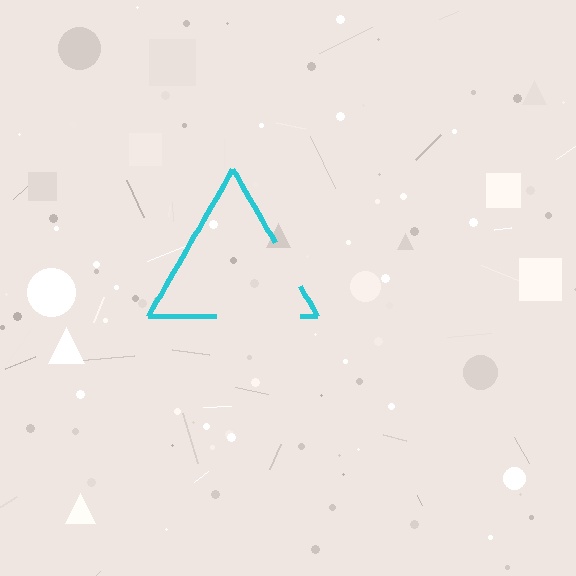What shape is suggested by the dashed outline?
The dashed outline suggests a triangle.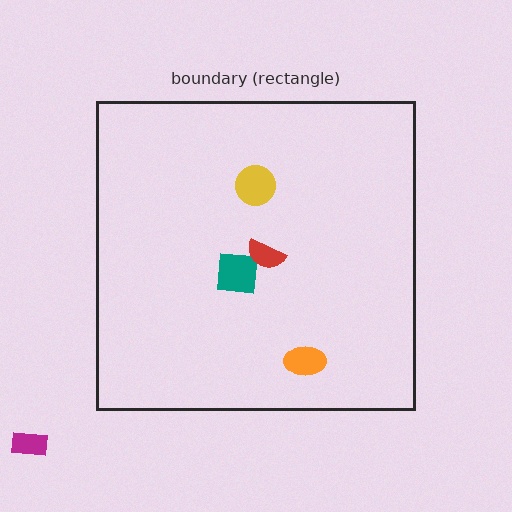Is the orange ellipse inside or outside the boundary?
Inside.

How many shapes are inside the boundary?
4 inside, 1 outside.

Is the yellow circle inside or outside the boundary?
Inside.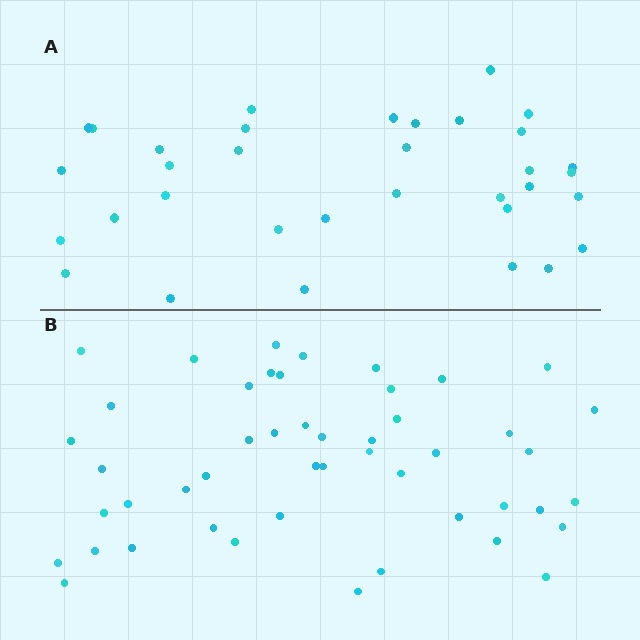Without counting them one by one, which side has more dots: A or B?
Region B (the bottom region) has more dots.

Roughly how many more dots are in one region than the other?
Region B has approximately 15 more dots than region A.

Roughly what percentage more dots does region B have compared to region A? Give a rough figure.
About 40% more.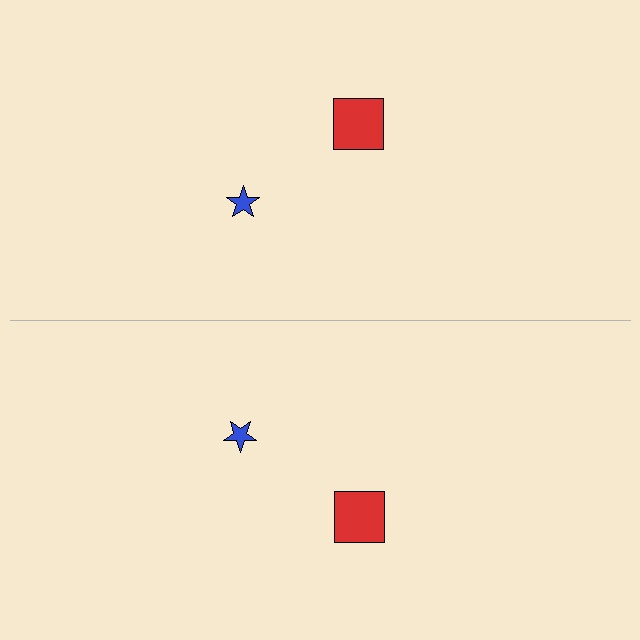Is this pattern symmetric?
Yes, this pattern has bilateral (reflection) symmetry.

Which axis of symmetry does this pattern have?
The pattern has a horizontal axis of symmetry running through the center of the image.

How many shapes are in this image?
There are 4 shapes in this image.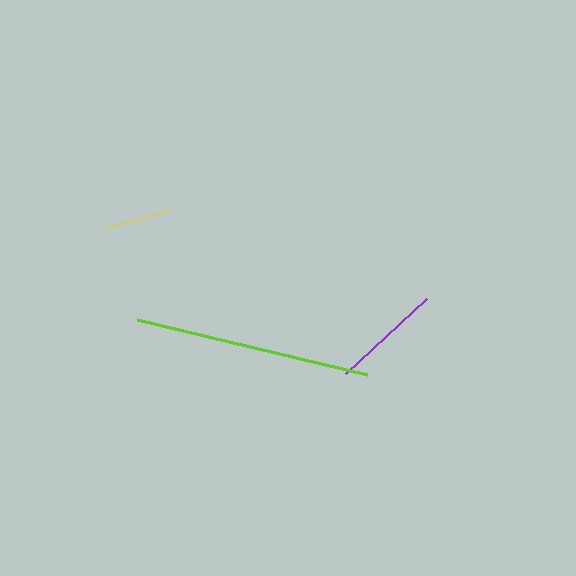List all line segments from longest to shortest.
From longest to shortest: lime, purple, yellow.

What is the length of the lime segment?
The lime segment is approximately 237 pixels long.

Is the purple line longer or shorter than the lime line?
The lime line is longer than the purple line.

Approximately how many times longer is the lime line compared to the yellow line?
The lime line is approximately 3.6 times the length of the yellow line.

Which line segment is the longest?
The lime line is the longest at approximately 237 pixels.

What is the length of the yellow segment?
The yellow segment is approximately 66 pixels long.